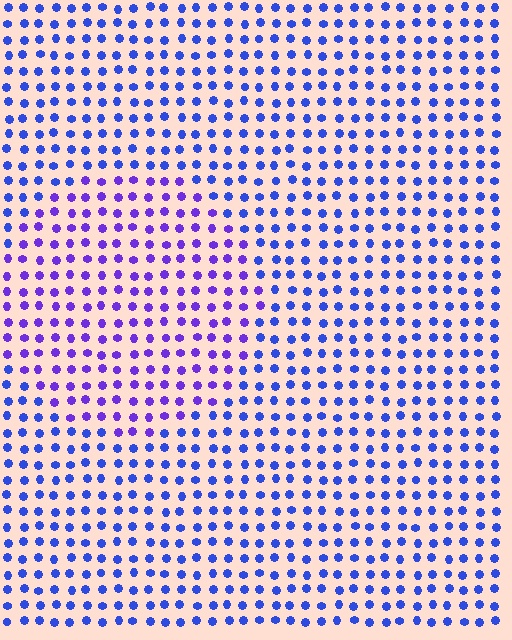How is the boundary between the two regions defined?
The boundary is defined purely by a slight shift in hue (about 32 degrees). Spacing, size, and orientation are identical on both sides.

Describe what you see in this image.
The image is filled with small blue elements in a uniform arrangement. A circle-shaped region is visible where the elements are tinted to a slightly different hue, forming a subtle color boundary.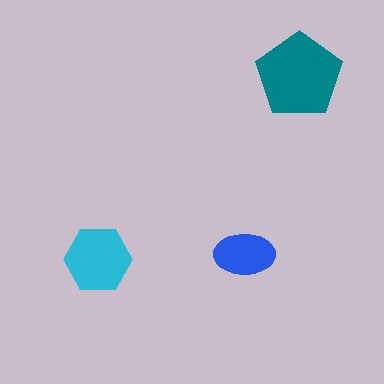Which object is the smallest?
The blue ellipse.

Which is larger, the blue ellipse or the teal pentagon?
The teal pentagon.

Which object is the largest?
The teal pentagon.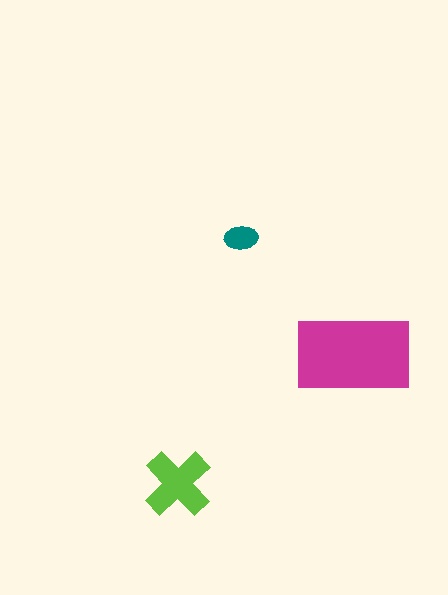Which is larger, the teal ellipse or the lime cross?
The lime cross.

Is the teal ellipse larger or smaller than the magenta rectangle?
Smaller.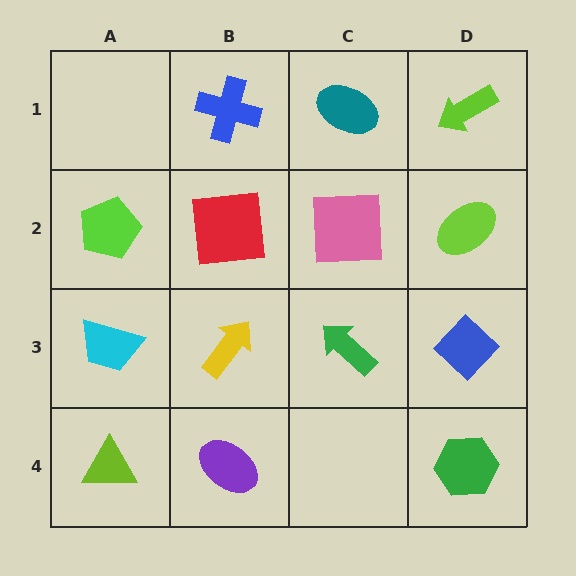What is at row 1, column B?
A blue cross.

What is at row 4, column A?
A lime triangle.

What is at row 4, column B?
A purple ellipse.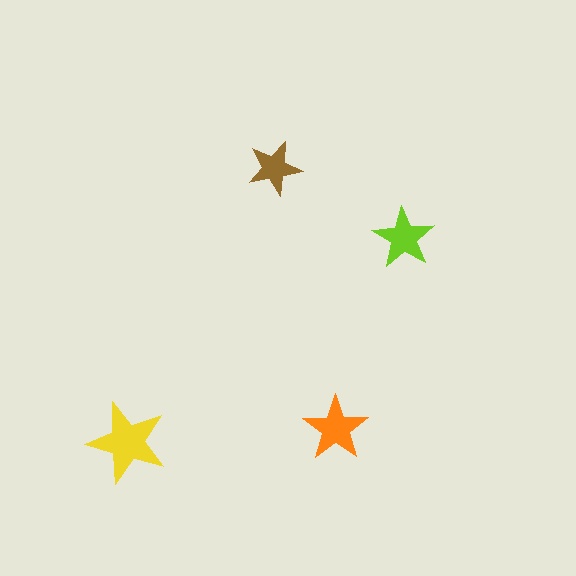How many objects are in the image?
There are 4 objects in the image.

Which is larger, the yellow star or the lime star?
The yellow one.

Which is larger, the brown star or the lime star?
The lime one.